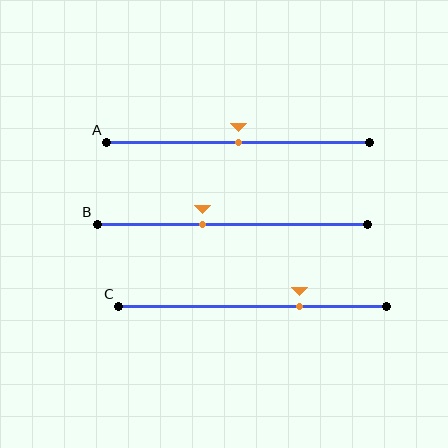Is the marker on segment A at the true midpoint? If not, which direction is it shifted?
Yes, the marker on segment A is at the true midpoint.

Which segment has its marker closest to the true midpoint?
Segment A has its marker closest to the true midpoint.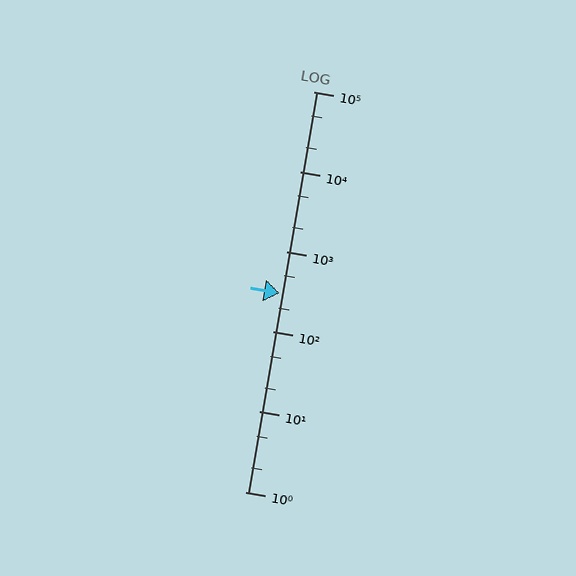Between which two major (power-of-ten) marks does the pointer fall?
The pointer is between 100 and 1000.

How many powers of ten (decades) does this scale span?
The scale spans 5 decades, from 1 to 100000.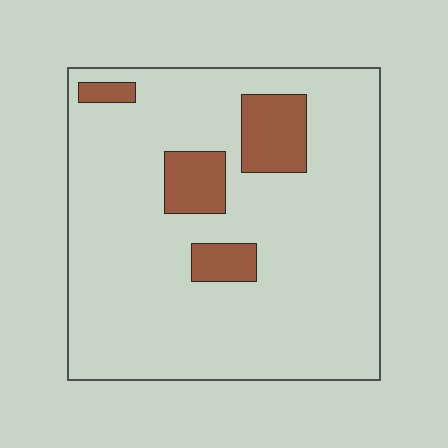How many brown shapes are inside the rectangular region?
4.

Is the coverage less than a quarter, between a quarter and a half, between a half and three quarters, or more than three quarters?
Less than a quarter.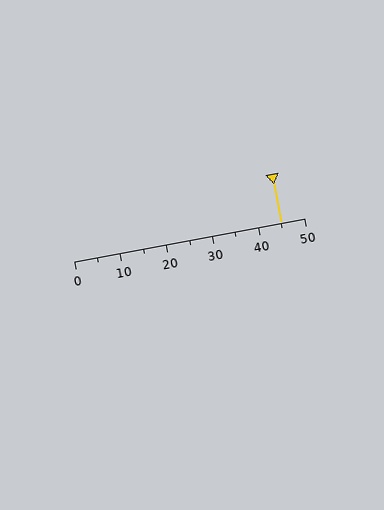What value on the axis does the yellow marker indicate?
The marker indicates approximately 45.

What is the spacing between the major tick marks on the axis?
The major ticks are spaced 10 apart.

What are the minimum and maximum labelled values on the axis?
The axis runs from 0 to 50.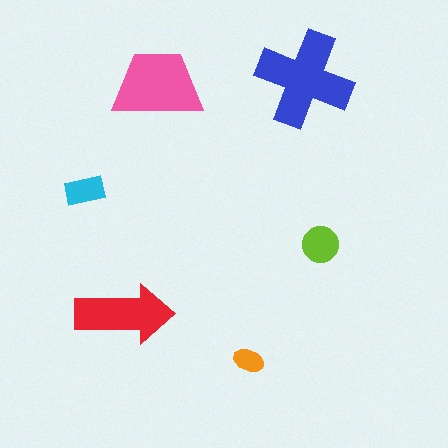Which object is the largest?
The blue cross.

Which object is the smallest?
The orange ellipse.